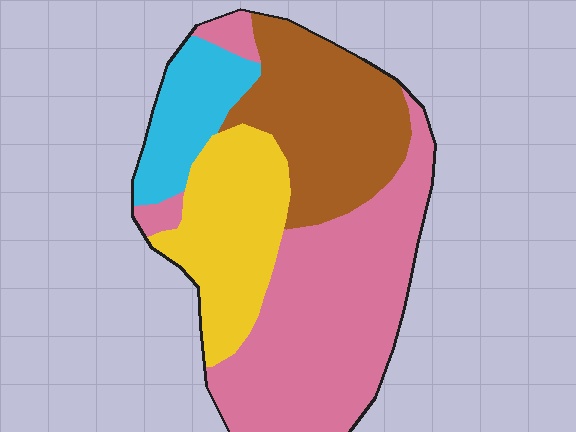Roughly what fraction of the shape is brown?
Brown covers about 25% of the shape.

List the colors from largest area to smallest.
From largest to smallest: pink, brown, yellow, cyan.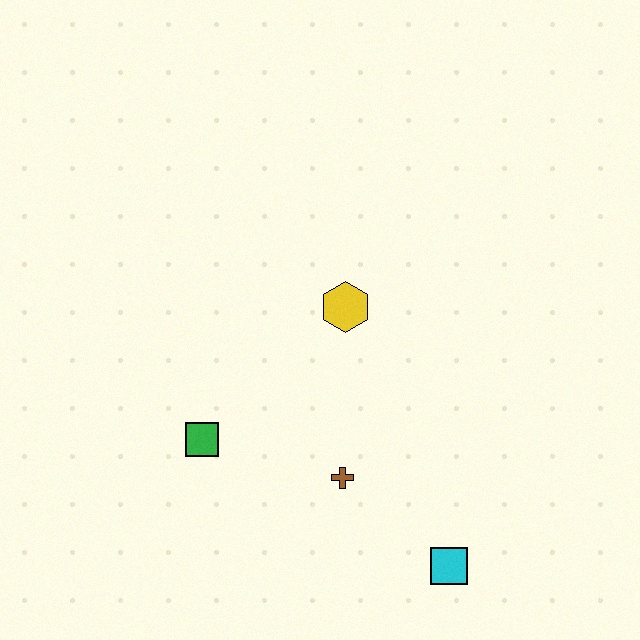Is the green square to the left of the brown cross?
Yes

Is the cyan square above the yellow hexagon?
No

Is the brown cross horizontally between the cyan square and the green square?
Yes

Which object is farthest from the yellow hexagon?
The cyan square is farthest from the yellow hexagon.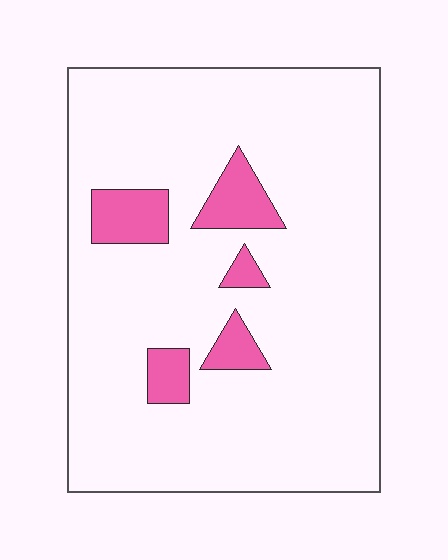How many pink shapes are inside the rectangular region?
5.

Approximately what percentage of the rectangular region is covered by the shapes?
Approximately 10%.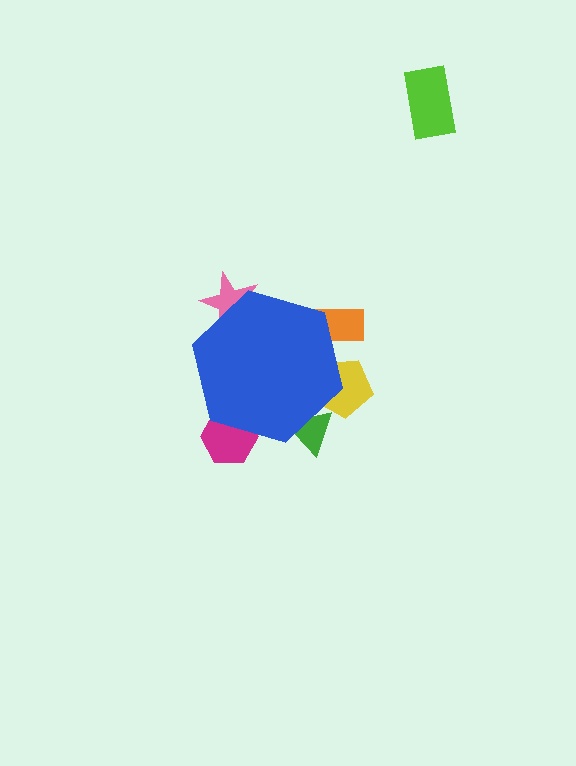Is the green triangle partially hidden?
Yes, the green triangle is partially hidden behind the blue hexagon.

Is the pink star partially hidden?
Yes, the pink star is partially hidden behind the blue hexagon.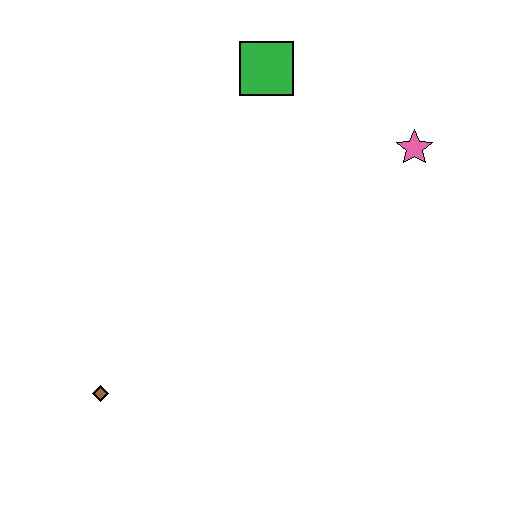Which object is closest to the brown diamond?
The green square is closest to the brown diamond.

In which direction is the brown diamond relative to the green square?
The brown diamond is below the green square.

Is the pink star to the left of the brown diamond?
No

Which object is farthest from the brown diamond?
The pink star is farthest from the brown diamond.